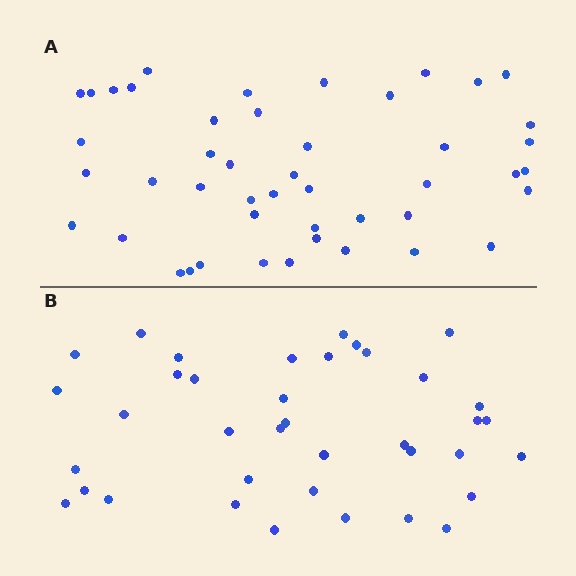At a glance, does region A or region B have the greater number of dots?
Region A (the top region) has more dots.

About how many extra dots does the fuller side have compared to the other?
Region A has roughly 8 or so more dots than region B.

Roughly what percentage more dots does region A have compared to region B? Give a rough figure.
About 20% more.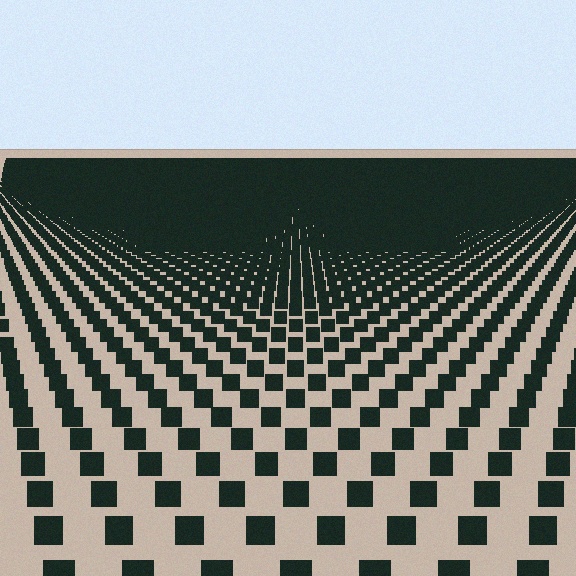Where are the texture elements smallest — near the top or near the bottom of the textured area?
Near the top.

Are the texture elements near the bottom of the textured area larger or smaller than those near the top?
Larger. Near the bottom, elements are closer to the viewer and appear at a bigger on-screen size.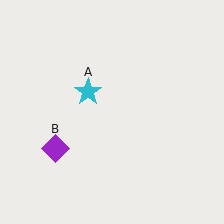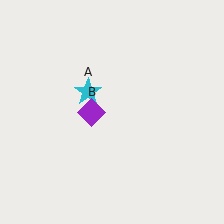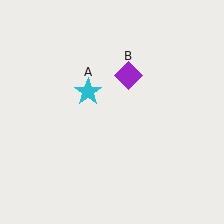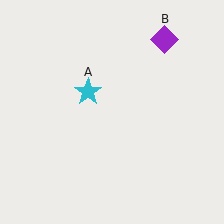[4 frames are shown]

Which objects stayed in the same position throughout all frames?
Cyan star (object A) remained stationary.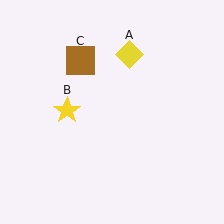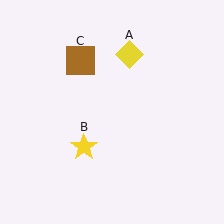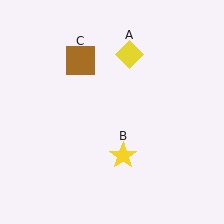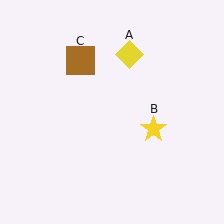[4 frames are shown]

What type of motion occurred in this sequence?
The yellow star (object B) rotated counterclockwise around the center of the scene.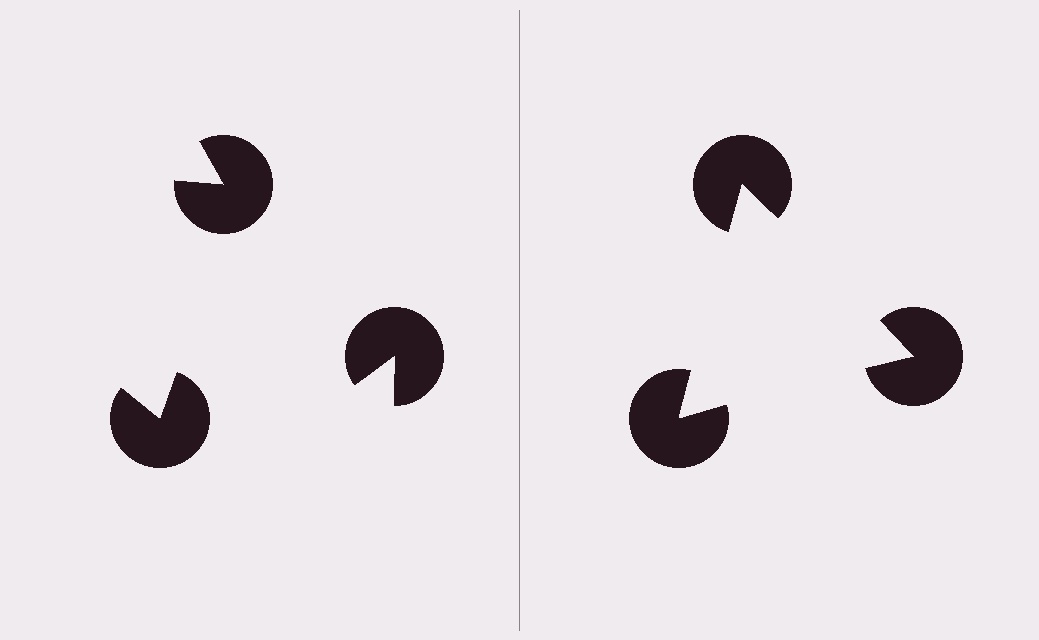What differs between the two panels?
The pac-man discs are positioned identically on both sides; only the wedge orientations differ. On the right they align to a triangle; on the left they are misaligned.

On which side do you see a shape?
An illusory triangle appears on the right side. On the left side the wedge cuts are rotated, so no coherent shape forms.